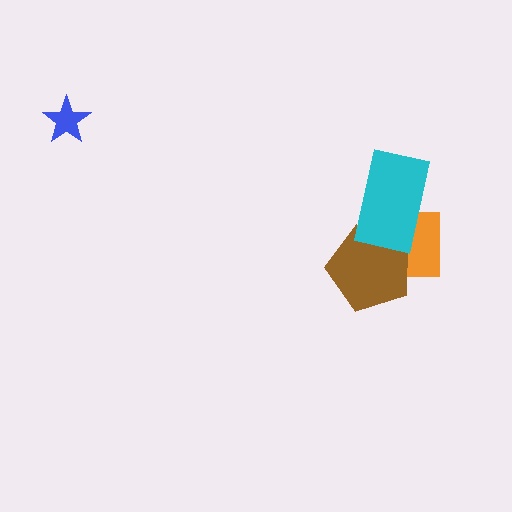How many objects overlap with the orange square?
2 objects overlap with the orange square.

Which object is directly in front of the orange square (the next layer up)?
The brown pentagon is directly in front of the orange square.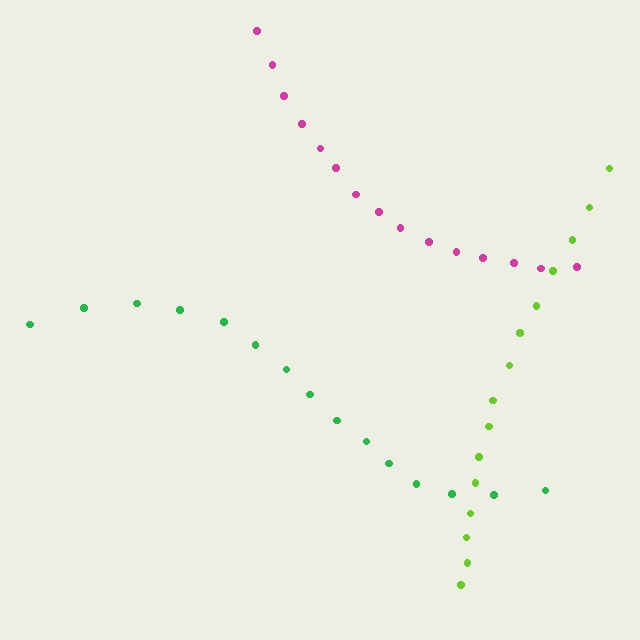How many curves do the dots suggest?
There are 3 distinct paths.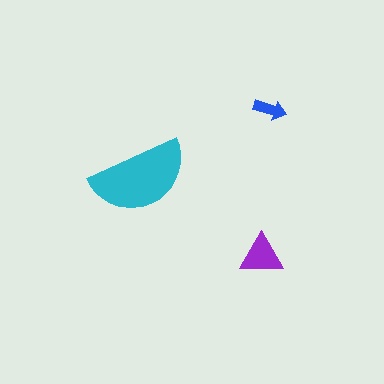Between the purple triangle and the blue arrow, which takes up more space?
The purple triangle.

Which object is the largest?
The cyan semicircle.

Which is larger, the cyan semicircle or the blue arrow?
The cyan semicircle.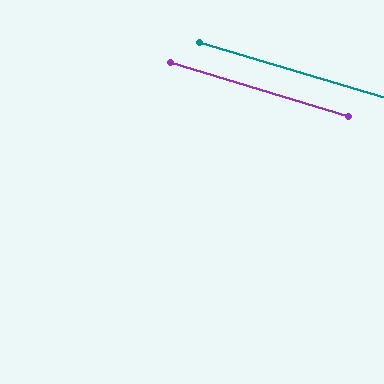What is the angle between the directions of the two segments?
Approximately 0 degrees.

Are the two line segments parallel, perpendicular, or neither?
Parallel — their directions differ by only 0.1°.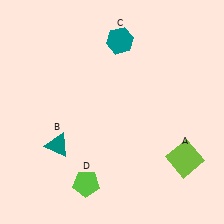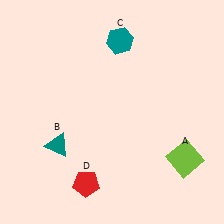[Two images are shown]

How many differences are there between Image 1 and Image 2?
There is 1 difference between the two images.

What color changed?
The pentagon (D) changed from lime in Image 1 to red in Image 2.